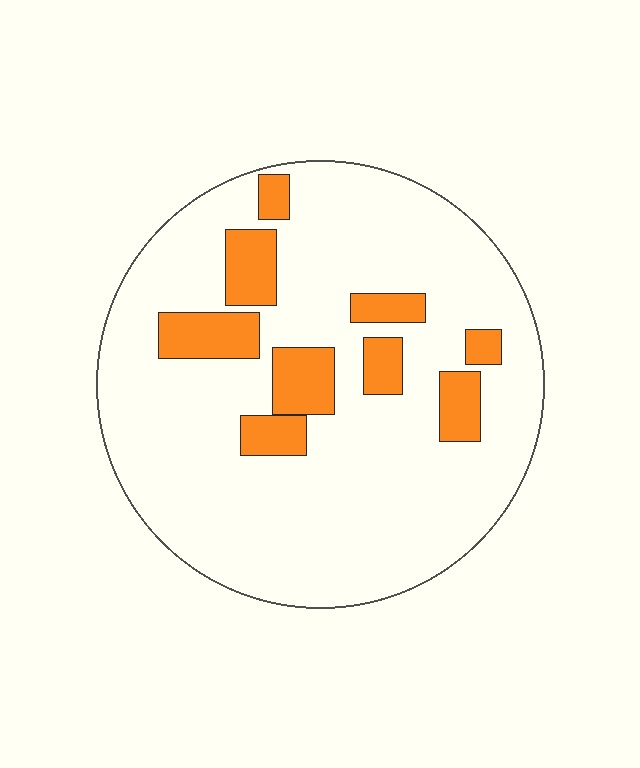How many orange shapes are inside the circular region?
9.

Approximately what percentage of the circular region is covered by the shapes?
Approximately 15%.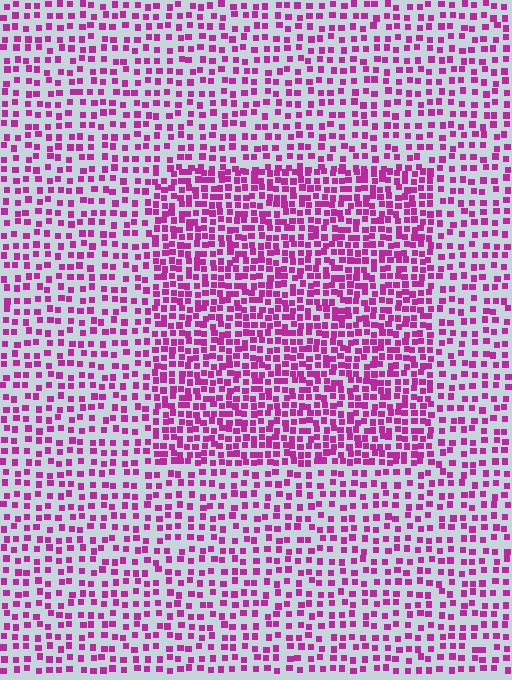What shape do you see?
I see a rectangle.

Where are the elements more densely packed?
The elements are more densely packed inside the rectangle boundary.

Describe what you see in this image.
The image contains small magenta elements arranged at two different densities. A rectangle-shaped region is visible where the elements are more densely packed than the surrounding area.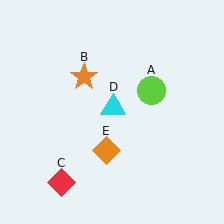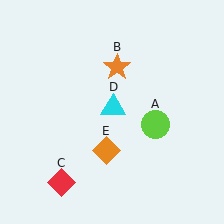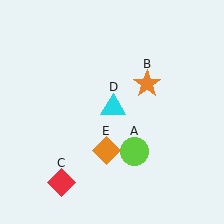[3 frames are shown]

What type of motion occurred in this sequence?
The lime circle (object A), orange star (object B) rotated clockwise around the center of the scene.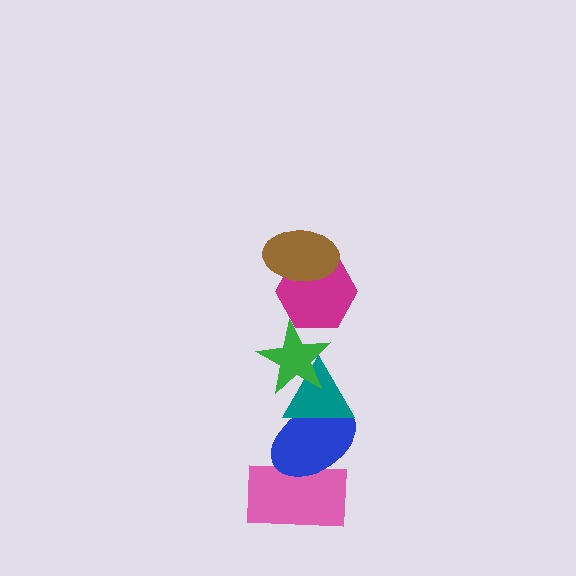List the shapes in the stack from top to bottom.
From top to bottom: the brown ellipse, the magenta hexagon, the green star, the teal triangle, the blue ellipse, the pink rectangle.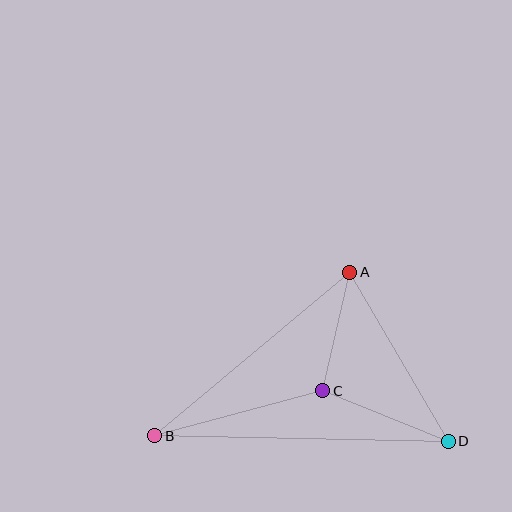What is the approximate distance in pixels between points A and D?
The distance between A and D is approximately 195 pixels.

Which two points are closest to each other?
Points A and C are closest to each other.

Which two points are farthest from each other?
Points B and D are farthest from each other.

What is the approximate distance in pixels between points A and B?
The distance between A and B is approximately 254 pixels.